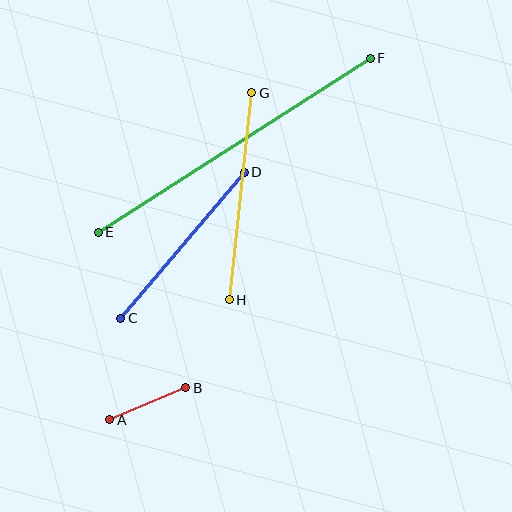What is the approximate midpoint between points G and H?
The midpoint is at approximately (241, 196) pixels.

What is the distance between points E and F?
The distance is approximately 323 pixels.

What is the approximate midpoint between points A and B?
The midpoint is at approximately (148, 404) pixels.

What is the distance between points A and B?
The distance is approximately 82 pixels.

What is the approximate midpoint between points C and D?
The midpoint is at approximately (183, 245) pixels.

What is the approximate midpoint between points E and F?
The midpoint is at approximately (234, 145) pixels.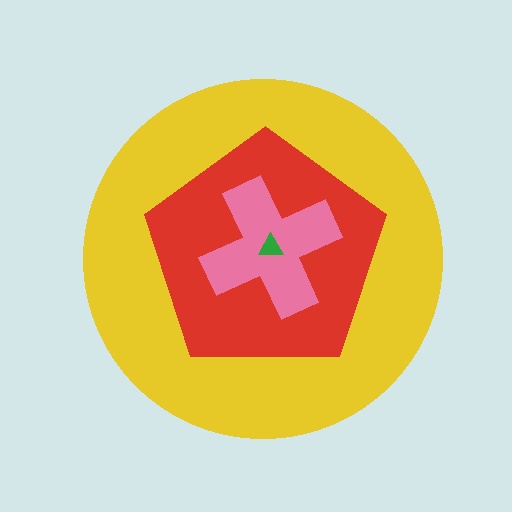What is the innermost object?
The green triangle.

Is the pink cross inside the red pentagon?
Yes.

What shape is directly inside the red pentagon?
The pink cross.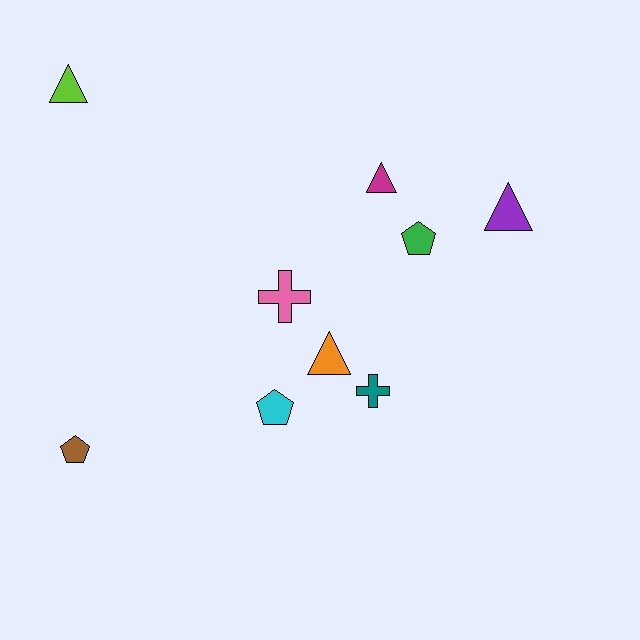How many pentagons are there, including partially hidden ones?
There are 3 pentagons.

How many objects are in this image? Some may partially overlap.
There are 9 objects.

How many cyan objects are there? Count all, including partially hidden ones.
There is 1 cyan object.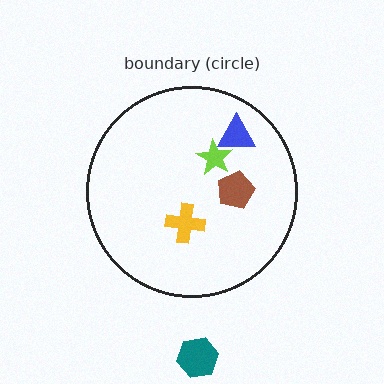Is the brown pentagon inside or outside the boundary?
Inside.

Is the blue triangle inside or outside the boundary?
Inside.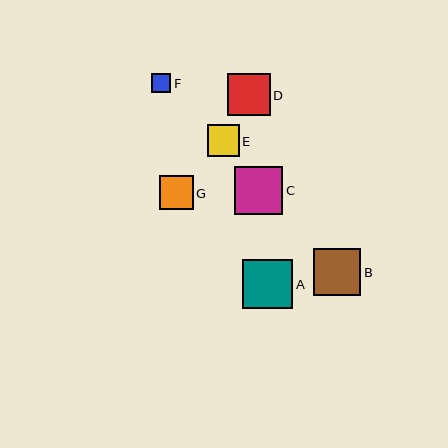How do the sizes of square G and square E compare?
Square G and square E are approximately the same size.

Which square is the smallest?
Square F is the smallest with a size of approximately 19 pixels.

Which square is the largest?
Square A is the largest with a size of approximately 50 pixels.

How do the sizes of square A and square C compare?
Square A and square C are approximately the same size.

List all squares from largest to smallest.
From largest to smallest: A, C, B, D, G, E, F.